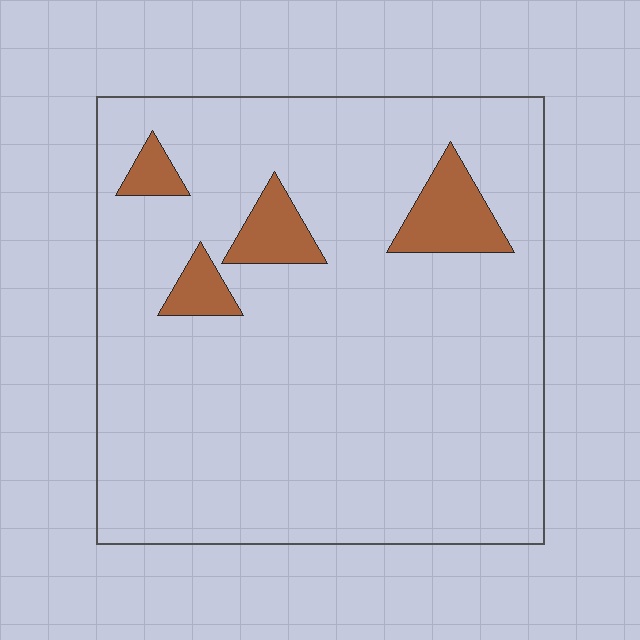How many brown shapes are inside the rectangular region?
4.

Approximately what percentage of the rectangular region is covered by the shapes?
Approximately 10%.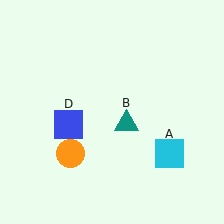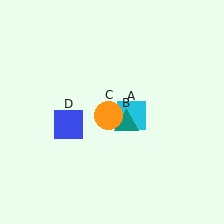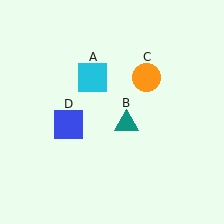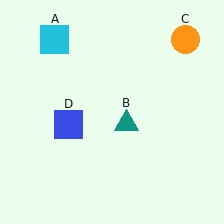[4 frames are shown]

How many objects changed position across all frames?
2 objects changed position: cyan square (object A), orange circle (object C).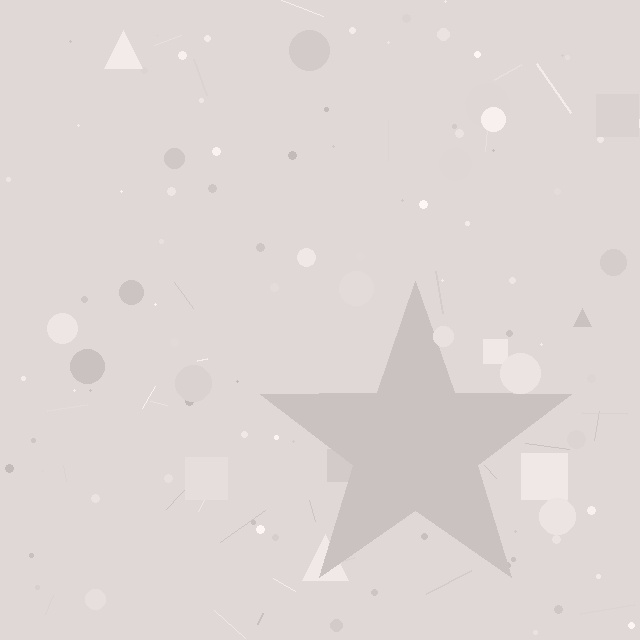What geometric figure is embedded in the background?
A star is embedded in the background.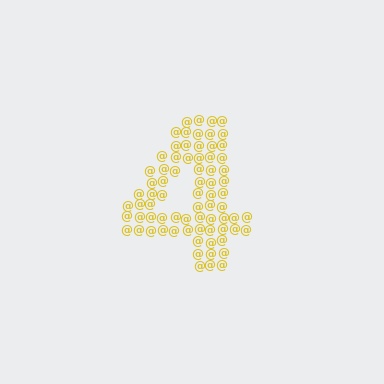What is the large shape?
The large shape is the digit 4.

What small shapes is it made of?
It is made of small at signs.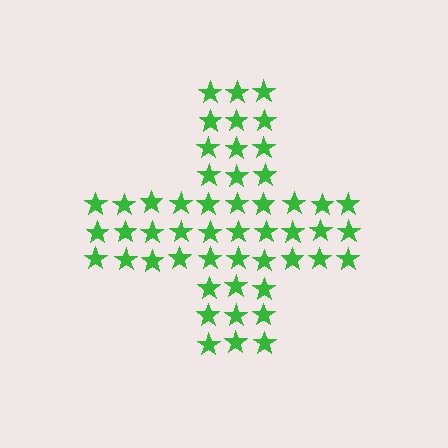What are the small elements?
The small elements are stars.